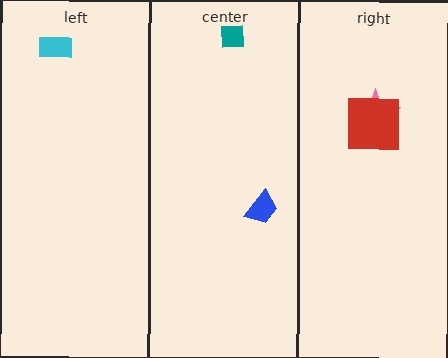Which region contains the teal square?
The center region.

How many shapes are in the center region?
2.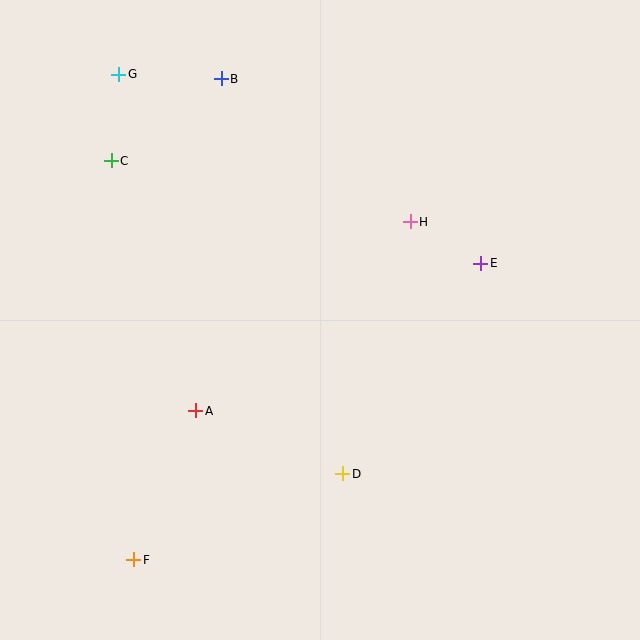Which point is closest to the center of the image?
Point H at (410, 222) is closest to the center.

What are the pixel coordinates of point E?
Point E is at (481, 263).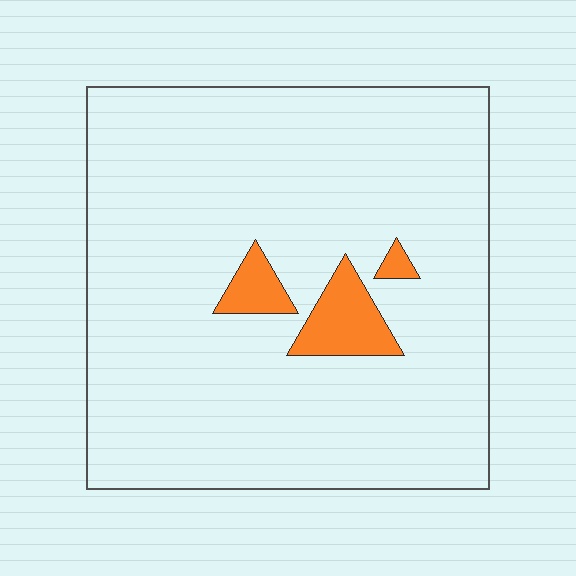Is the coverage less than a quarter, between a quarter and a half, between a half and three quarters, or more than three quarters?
Less than a quarter.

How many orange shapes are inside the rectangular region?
3.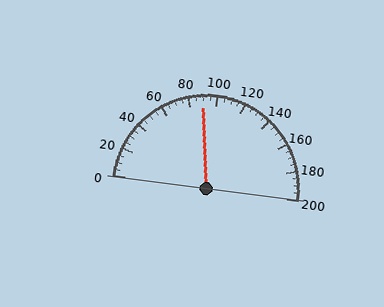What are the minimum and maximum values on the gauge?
The gauge ranges from 0 to 200.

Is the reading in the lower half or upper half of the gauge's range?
The reading is in the lower half of the range (0 to 200).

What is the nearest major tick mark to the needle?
The nearest major tick mark is 80.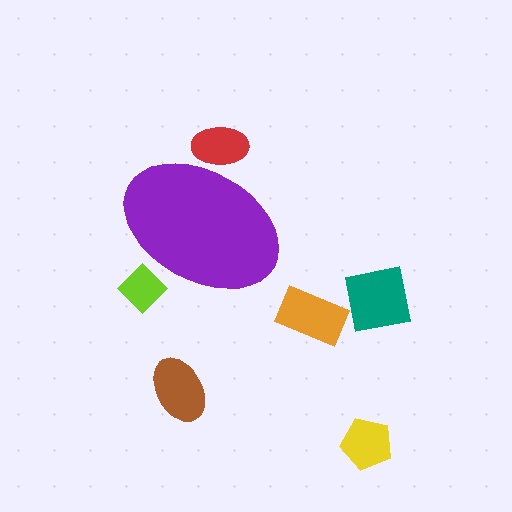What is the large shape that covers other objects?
A purple ellipse.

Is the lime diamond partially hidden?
Yes, the lime diamond is partially hidden behind the purple ellipse.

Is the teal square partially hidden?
No, the teal square is fully visible.